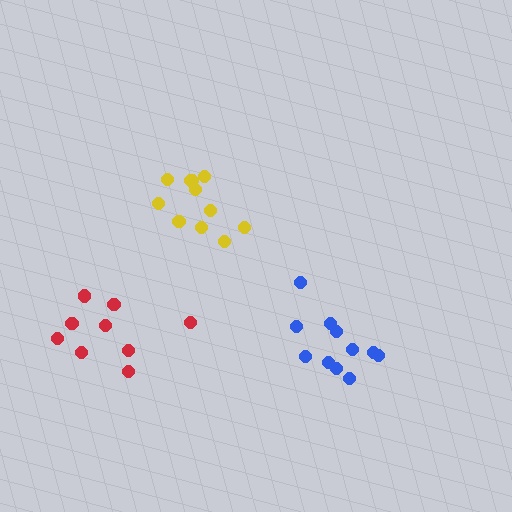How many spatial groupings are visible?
There are 3 spatial groupings.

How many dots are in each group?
Group 1: 11 dots, Group 2: 11 dots, Group 3: 9 dots (31 total).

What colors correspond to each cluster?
The clusters are colored: yellow, blue, red.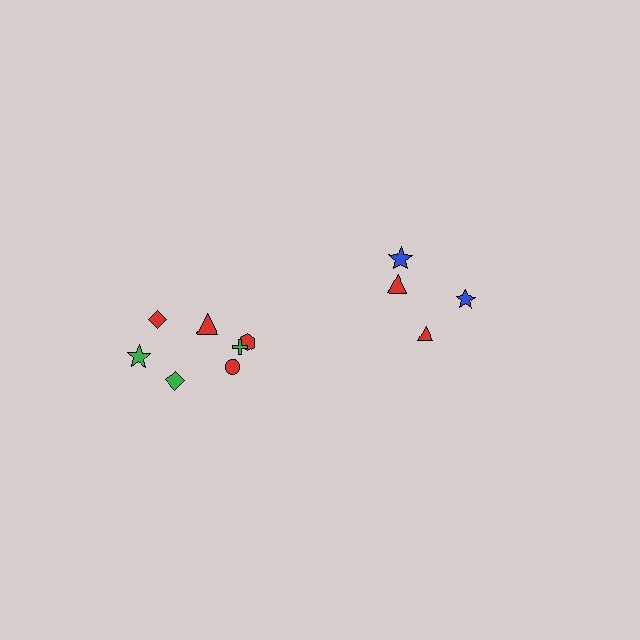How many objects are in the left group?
There are 7 objects.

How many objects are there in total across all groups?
There are 11 objects.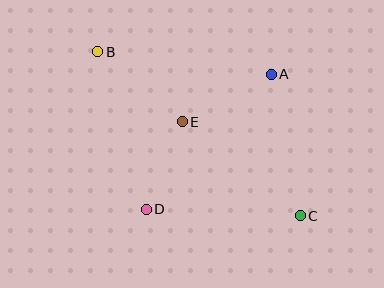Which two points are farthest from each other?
Points B and C are farthest from each other.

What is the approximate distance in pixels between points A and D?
The distance between A and D is approximately 184 pixels.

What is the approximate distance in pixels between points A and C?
The distance between A and C is approximately 144 pixels.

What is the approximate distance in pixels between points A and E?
The distance between A and E is approximately 101 pixels.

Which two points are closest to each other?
Points D and E are closest to each other.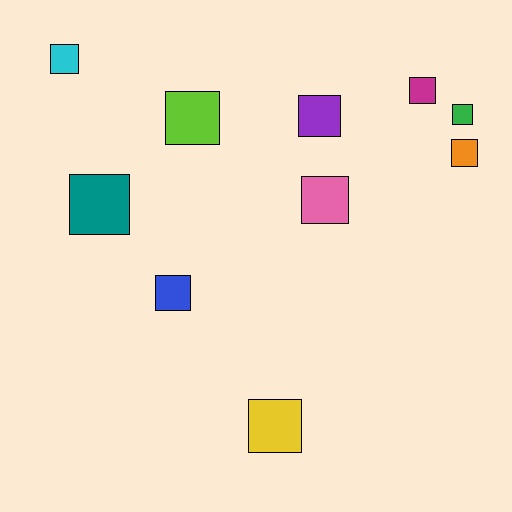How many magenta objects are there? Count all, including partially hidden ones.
There is 1 magenta object.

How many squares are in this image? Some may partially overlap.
There are 10 squares.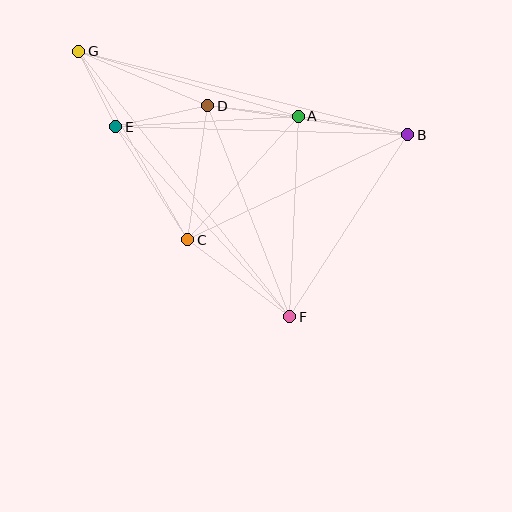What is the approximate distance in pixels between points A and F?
The distance between A and F is approximately 201 pixels.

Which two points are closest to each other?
Points E and G are closest to each other.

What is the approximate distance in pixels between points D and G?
The distance between D and G is approximately 140 pixels.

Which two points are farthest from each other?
Points F and G are farthest from each other.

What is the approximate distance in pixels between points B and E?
The distance between B and E is approximately 292 pixels.